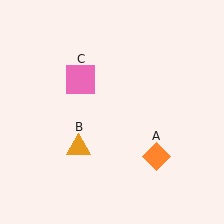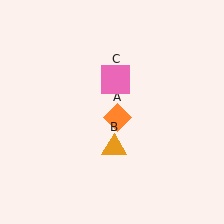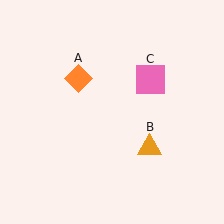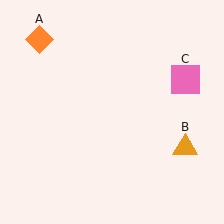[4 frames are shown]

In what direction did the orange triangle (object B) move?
The orange triangle (object B) moved right.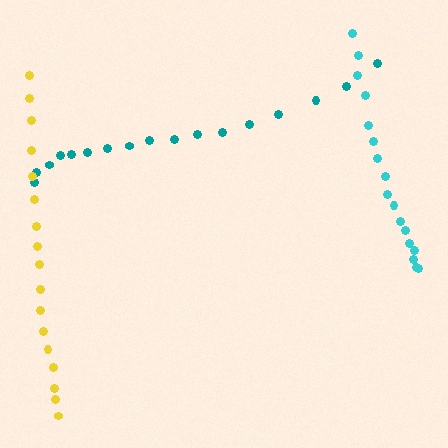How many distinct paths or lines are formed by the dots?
There are 3 distinct paths.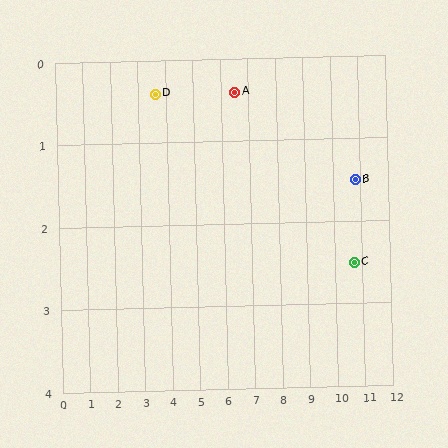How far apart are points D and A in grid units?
Points D and A are about 2.9 grid units apart.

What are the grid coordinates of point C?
Point C is at approximately (10.7, 2.5).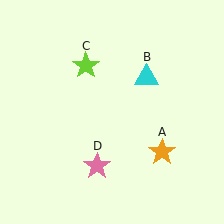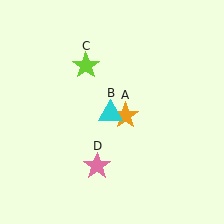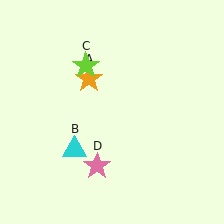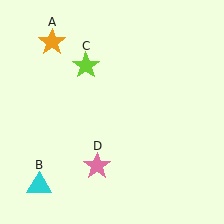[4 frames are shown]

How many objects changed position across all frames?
2 objects changed position: orange star (object A), cyan triangle (object B).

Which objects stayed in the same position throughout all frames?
Lime star (object C) and pink star (object D) remained stationary.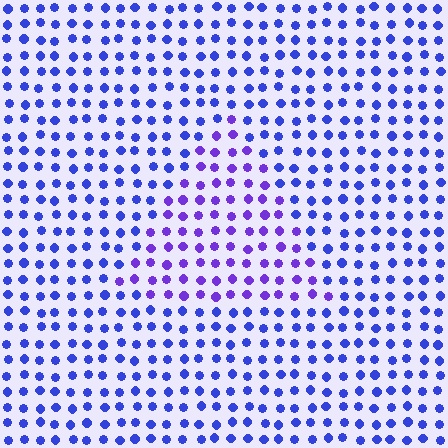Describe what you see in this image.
The image is filled with small blue elements in a uniform arrangement. A triangle-shaped region is visible where the elements are tinted to a slightly different hue, forming a subtle color boundary.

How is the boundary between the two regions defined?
The boundary is defined purely by a slight shift in hue (about 29 degrees). Spacing, size, and orientation are identical on both sides.